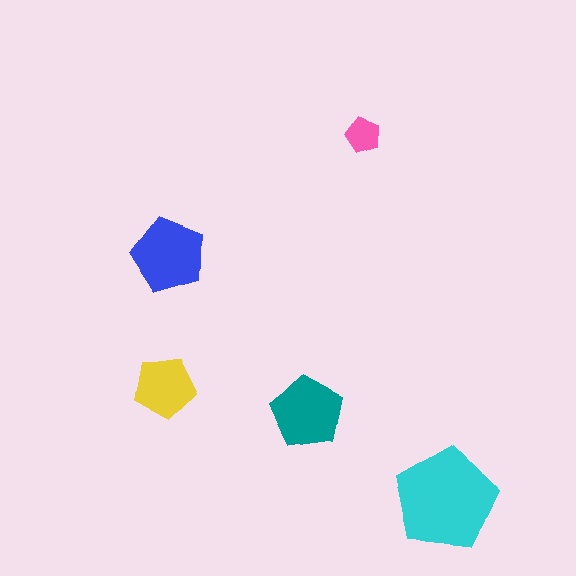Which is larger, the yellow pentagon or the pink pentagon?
The yellow one.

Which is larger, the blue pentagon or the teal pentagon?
The blue one.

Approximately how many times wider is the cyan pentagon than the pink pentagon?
About 3 times wider.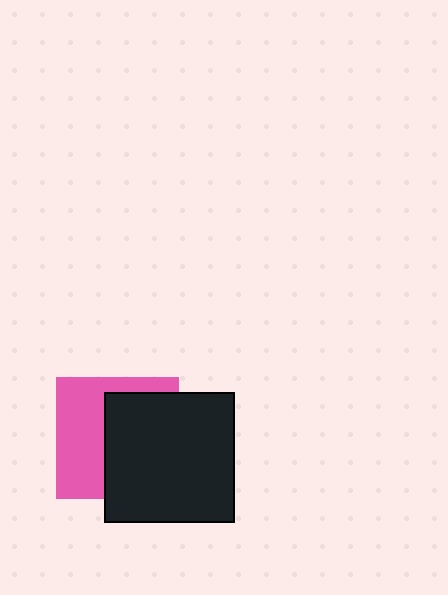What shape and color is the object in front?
The object in front is a black square.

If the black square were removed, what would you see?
You would see the complete pink square.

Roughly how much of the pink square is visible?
About half of it is visible (roughly 46%).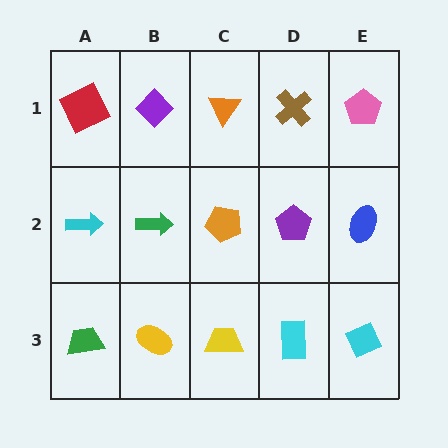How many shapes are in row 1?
5 shapes.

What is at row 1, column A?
A red square.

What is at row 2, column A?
A cyan arrow.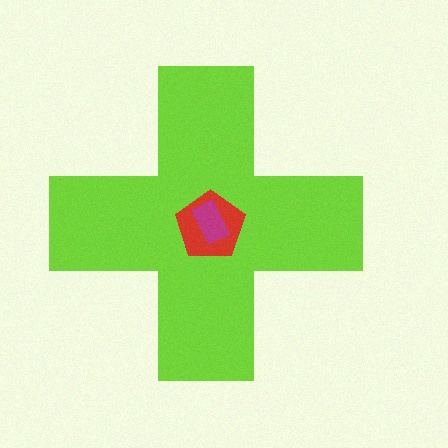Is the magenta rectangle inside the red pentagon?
Yes.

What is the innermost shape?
The magenta rectangle.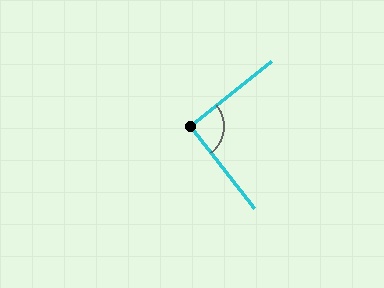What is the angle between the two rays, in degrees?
Approximately 90 degrees.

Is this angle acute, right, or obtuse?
It is approximately a right angle.